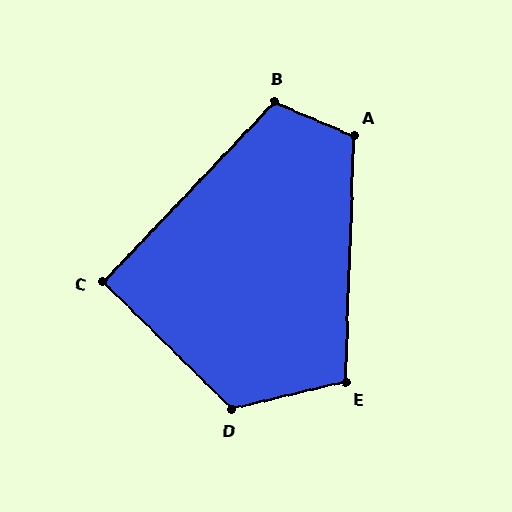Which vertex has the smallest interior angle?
C, at approximately 91 degrees.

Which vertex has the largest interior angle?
D, at approximately 122 degrees.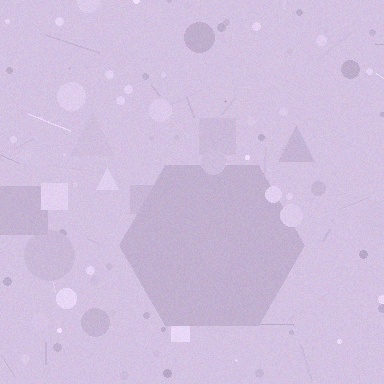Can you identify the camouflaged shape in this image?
The camouflaged shape is a hexagon.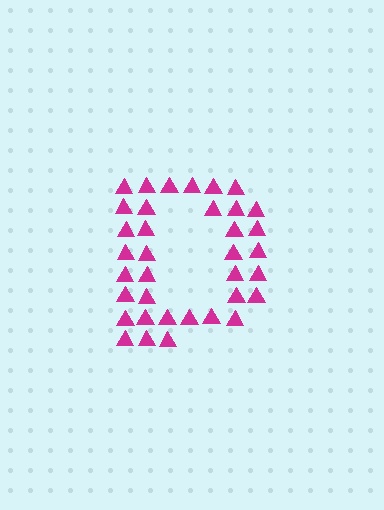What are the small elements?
The small elements are triangles.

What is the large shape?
The large shape is the letter D.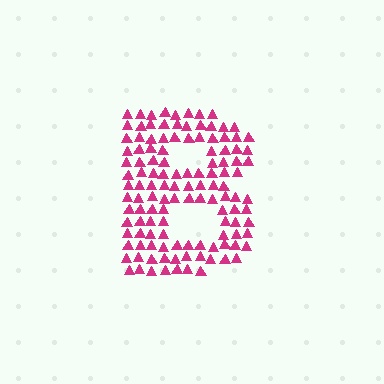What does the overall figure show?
The overall figure shows the letter B.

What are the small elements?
The small elements are triangles.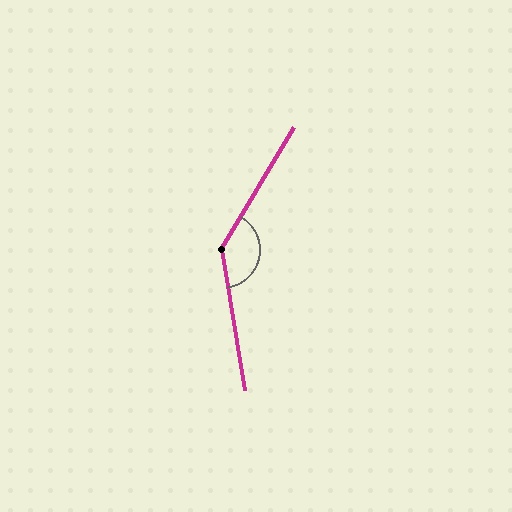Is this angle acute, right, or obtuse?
It is obtuse.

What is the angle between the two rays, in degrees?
Approximately 140 degrees.